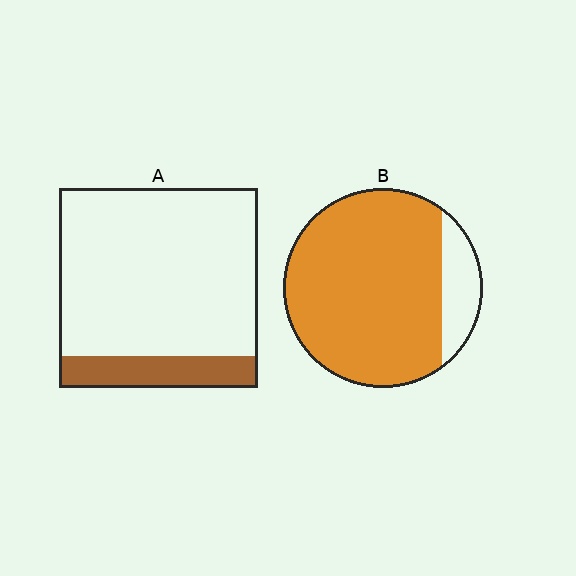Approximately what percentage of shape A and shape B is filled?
A is approximately 15% and B is approximately 85%.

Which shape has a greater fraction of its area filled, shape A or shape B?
Shape B.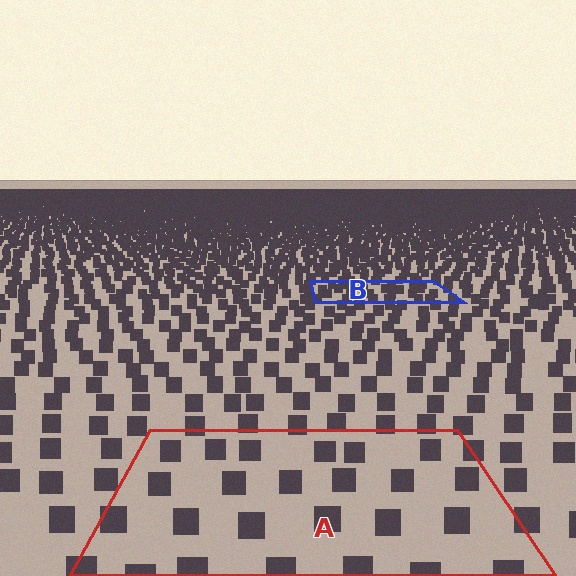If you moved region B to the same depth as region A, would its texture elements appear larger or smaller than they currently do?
They would appear larger. At a closer depth, the same texture elements are projected at a bigger on-screen size.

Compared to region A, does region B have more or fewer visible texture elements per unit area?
Region B has more texture elements per unit area — they are packed more densely because it is farther away.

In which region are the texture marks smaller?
The texture marks are smaller in region B, because it is farther away.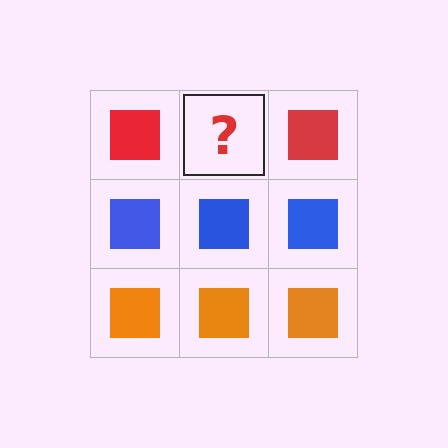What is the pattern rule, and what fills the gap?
The rule is that each row has a consistent color. The gap should be filled with a red square.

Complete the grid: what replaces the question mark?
The question mark should be replaced with a red square.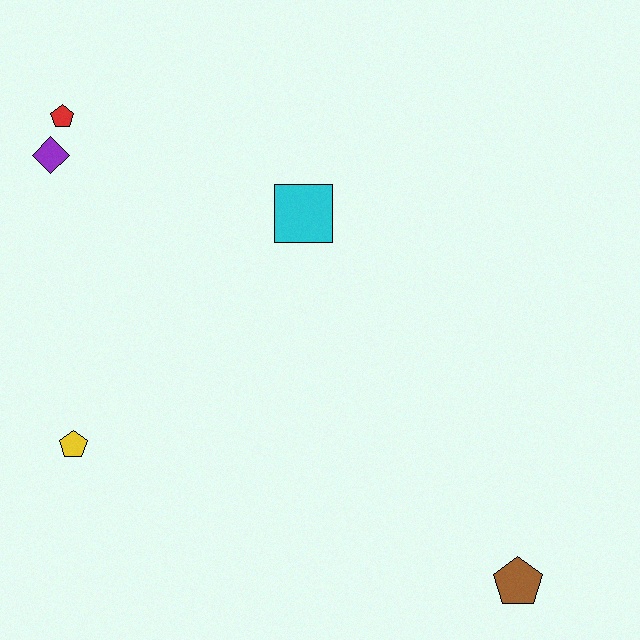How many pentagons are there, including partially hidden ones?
There are 3 pentagons.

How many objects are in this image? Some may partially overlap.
There are 5 objects.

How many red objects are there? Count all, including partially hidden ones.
There is 1 red object.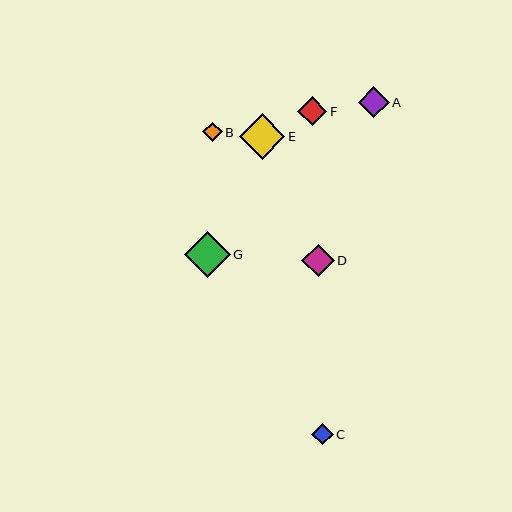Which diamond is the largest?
Diamond G is the largest with a size of approximately 46 pixels.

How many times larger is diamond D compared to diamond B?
Diamond D is approximately 1.7 times the size of diamond B.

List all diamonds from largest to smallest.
From largest to smallest: G, E, D, A, F, C, B.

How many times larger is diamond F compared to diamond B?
Diamond F is approximately 1.5 times the size of diamond B.